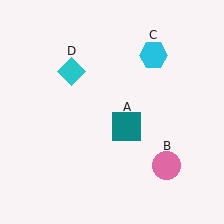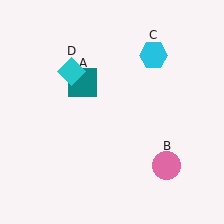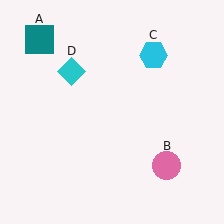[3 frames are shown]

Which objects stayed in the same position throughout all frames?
Pink circle (object B) and cyan hexagon (object C) and cyan diamond (object D) remained stationary.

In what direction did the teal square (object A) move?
The teal square (object A) moved up and to the left.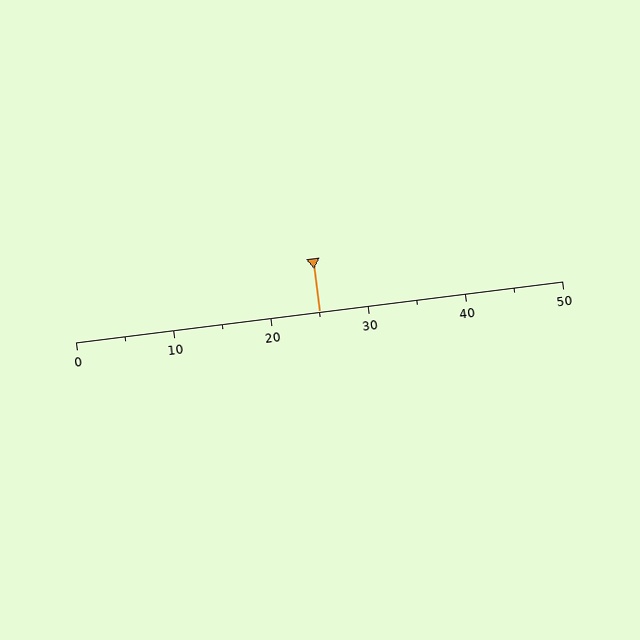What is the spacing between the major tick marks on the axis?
The major ticks are spaced 10 apart.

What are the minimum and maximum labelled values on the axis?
The axis runs from 0 to 50.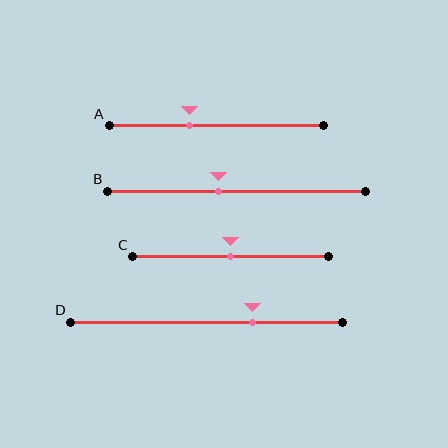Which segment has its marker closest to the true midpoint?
Segment C has its marker closest to the true midpoint.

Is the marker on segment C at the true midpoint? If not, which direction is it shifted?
Yes, the marker on segment C is at the true midpoint.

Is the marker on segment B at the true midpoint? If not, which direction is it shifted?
No, the marker on segment B is shifted to the left by about 7% of the segment length.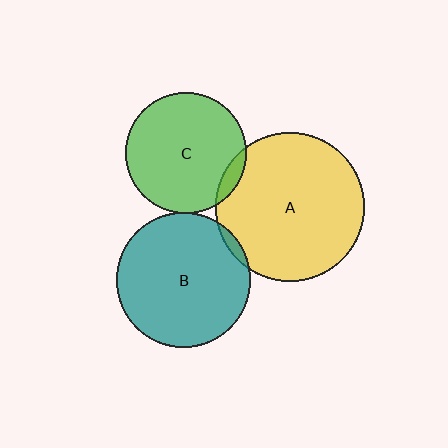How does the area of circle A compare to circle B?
Approximately 1.2 times.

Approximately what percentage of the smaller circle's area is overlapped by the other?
Approximately 5%.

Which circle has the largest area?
Circle A (yellow).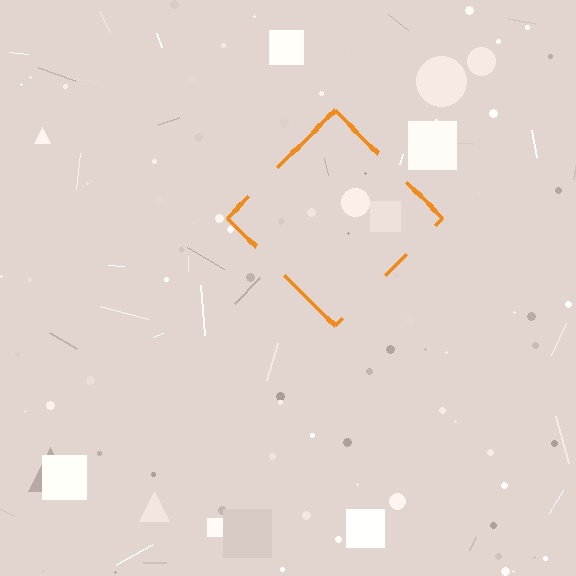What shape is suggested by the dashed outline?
The dashed outline suggests a diamond.